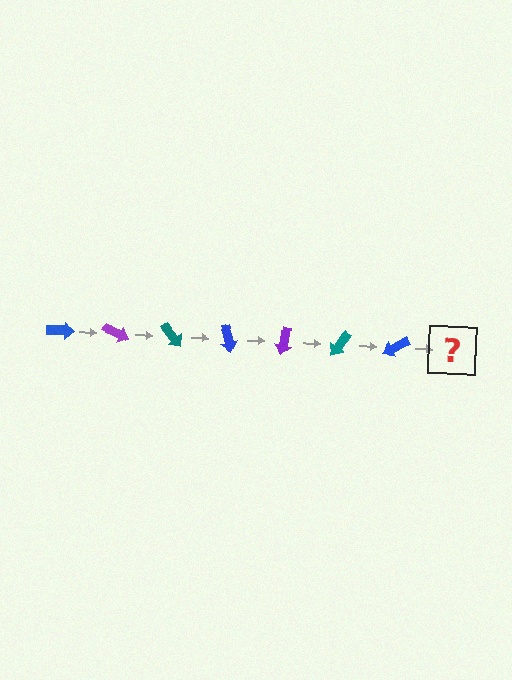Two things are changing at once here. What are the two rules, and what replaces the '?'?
The two rules are that it rotates 25 degrees each step and the color cycles through blue, purple, and teal. The '?' should be a purple arrow, rotated 175 degrees from the start.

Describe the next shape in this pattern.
It should be a purple arrow, rotated 175 degrees from the start.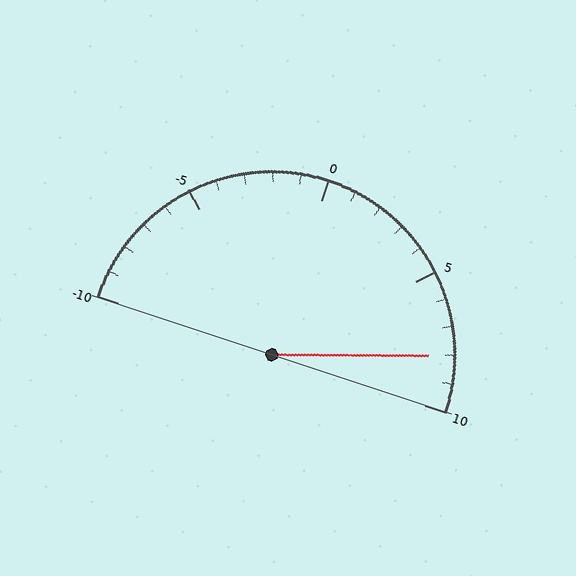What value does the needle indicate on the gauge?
The needle indicates approximately 8.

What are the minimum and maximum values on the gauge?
The gauge ranges from -10 to 10.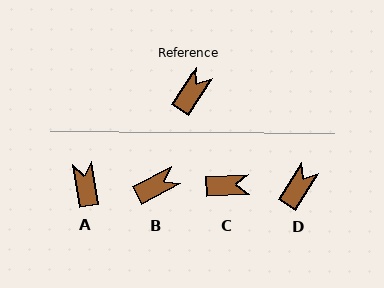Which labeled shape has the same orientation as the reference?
D.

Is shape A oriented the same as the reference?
No, it is off by about 42 degrees.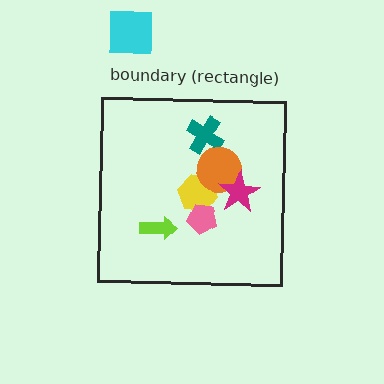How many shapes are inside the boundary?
6 inside, 1 outside.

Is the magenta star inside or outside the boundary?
Inside.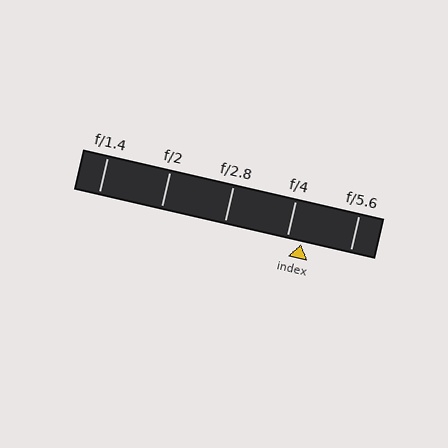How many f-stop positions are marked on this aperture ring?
There are 5 f-stop positions marked.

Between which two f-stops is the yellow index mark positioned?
The index mark is between f/4 and f/5.6.